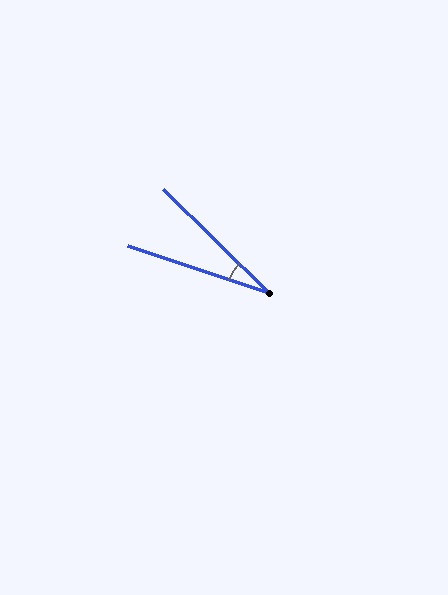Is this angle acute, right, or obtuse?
It is acute.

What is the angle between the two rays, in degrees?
Approximately 26 degrees.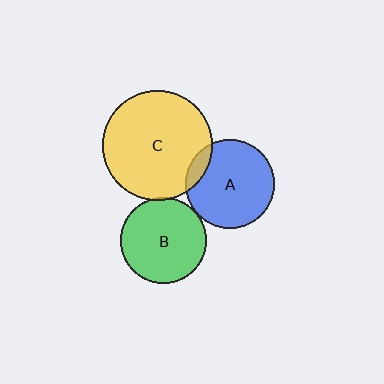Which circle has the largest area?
Circle C (yellow).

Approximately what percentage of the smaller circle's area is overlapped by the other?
Approximately 5%.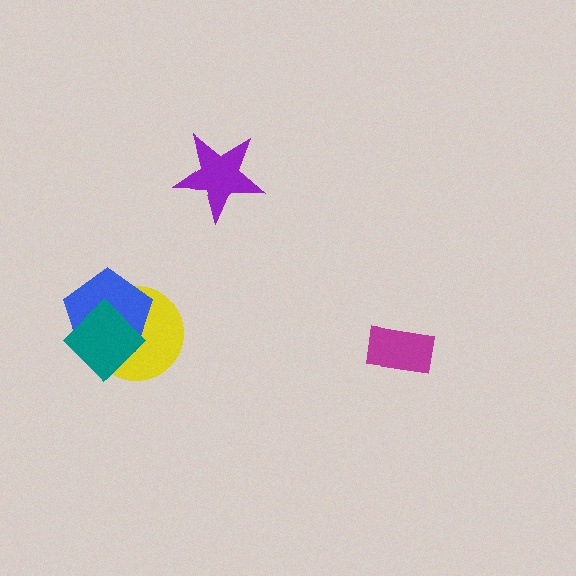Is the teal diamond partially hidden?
No, no other shape covers it.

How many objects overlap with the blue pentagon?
2 objects overlap with the blue pentagon.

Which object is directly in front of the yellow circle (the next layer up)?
The blue pentagon is directly in front of the yellow circle.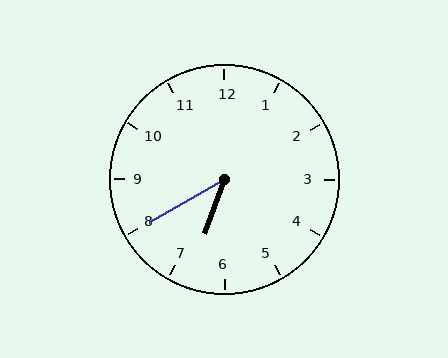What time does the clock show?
6:40.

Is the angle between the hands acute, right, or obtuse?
It is acute.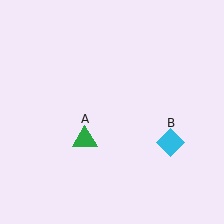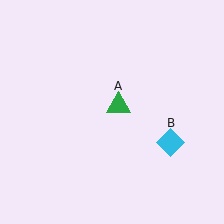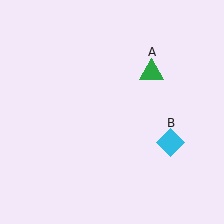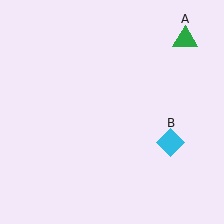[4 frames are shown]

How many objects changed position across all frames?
1 object changed position: green triangle (object A).